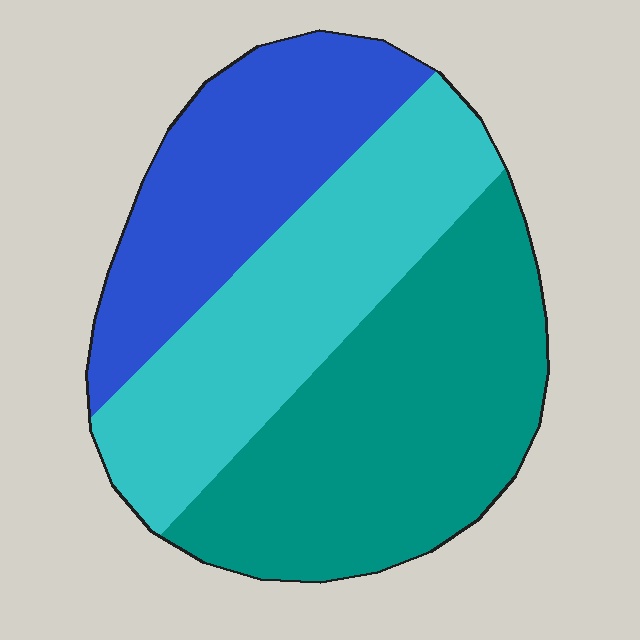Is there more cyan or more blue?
Cyan.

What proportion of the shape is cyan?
Cyan takes up about one third (1/3) of the shape.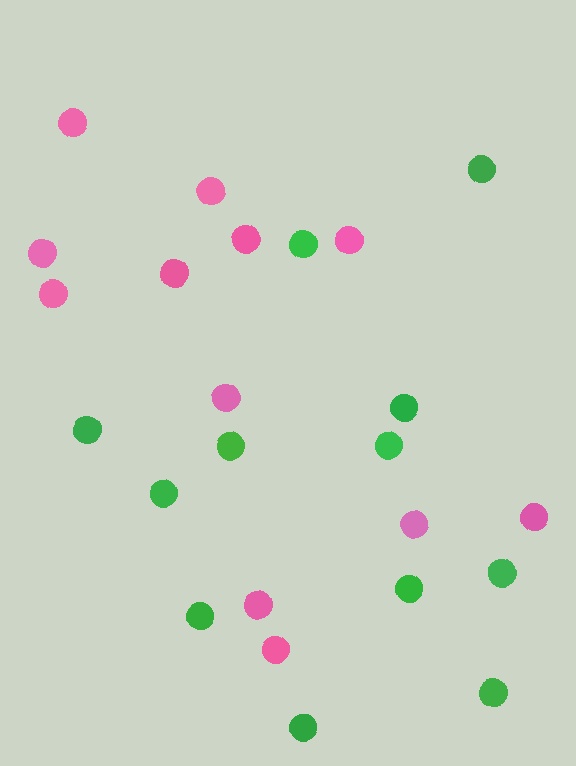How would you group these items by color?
There are 2 groups: one group of green circles (12) and one group of pink circles (12).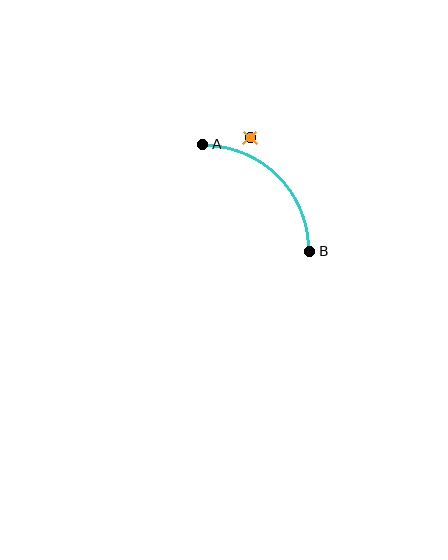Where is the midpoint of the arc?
The arc midpoint is the point on the curve farthest from the straight line joining A and B. It sits above and to the right of that line.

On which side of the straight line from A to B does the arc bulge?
The arc bulges above and to the right of the straight line connecting A and B.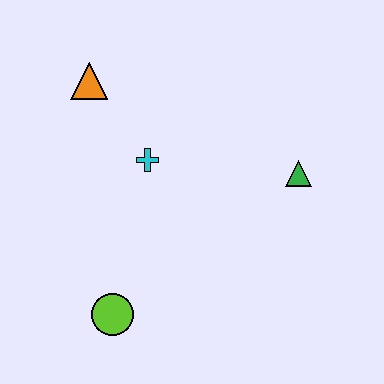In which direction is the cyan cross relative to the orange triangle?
The cyan cross is below the orange triangle.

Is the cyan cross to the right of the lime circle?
Yes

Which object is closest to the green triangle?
The cyan cross is closest to the green triangle.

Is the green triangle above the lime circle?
Yes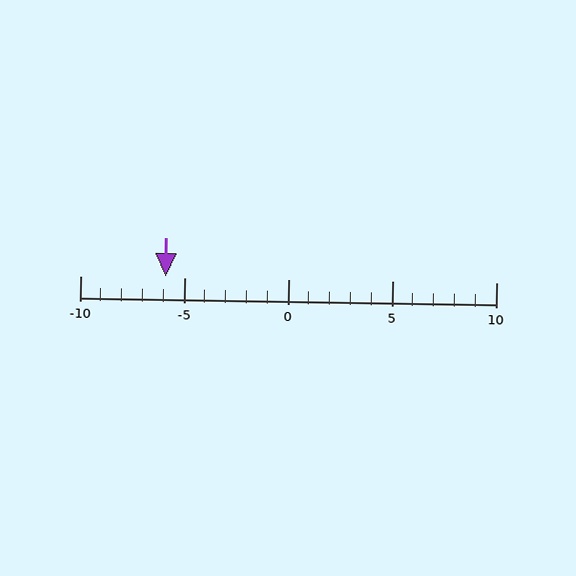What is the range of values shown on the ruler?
The ruler shows values from -10 to 10.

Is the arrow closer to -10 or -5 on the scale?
The arrow is closer to -5.